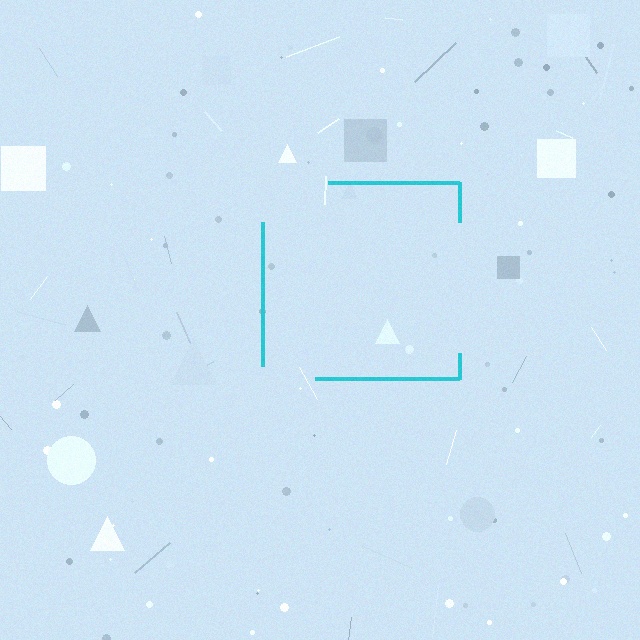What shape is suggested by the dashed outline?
The dashed outline suggests a square.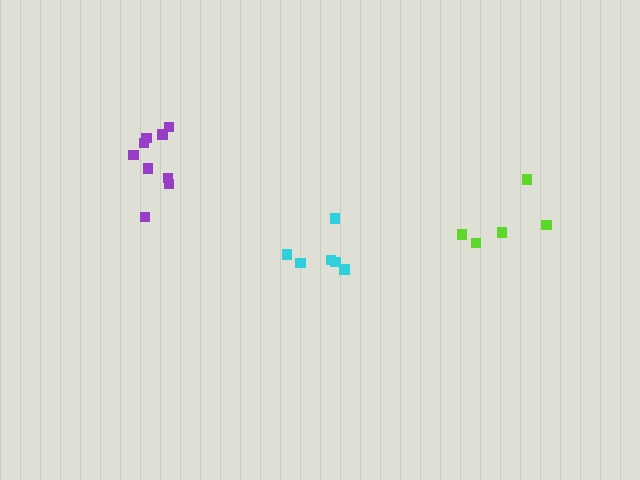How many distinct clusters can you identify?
There are 3 distinct clusters.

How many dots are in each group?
Group 1: 9 dots, Group 2: 6 dots, Group 3: 5 dots (20 total).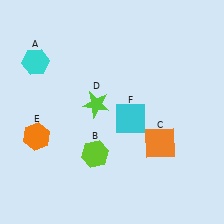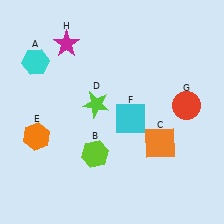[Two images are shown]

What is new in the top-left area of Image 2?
A magenta star (H) was added in the top-left area of Image 2.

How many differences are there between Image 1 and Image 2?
There are 2 differences between the two images.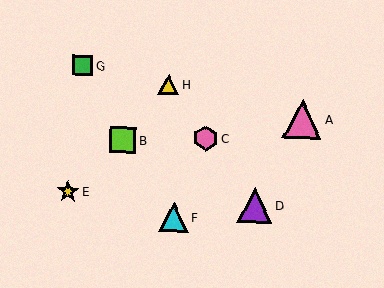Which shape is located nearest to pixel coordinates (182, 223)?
The cyan triangle (labeled F) at (173, 217) is nearest to that location.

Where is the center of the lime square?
The center of the lime square is at (123, 140).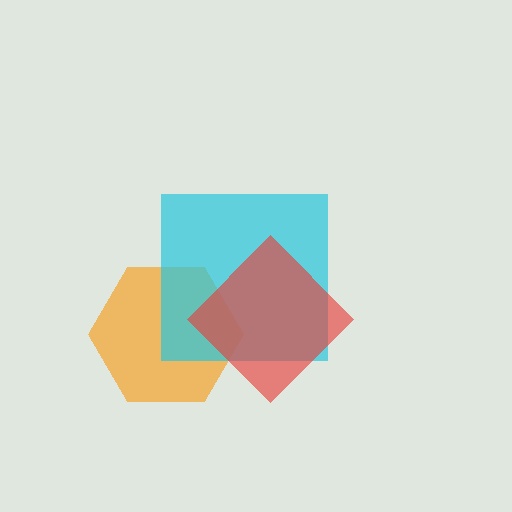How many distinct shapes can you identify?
There are 3 distinct shapes: an orange hexagon, a cyan square, a red diamond.